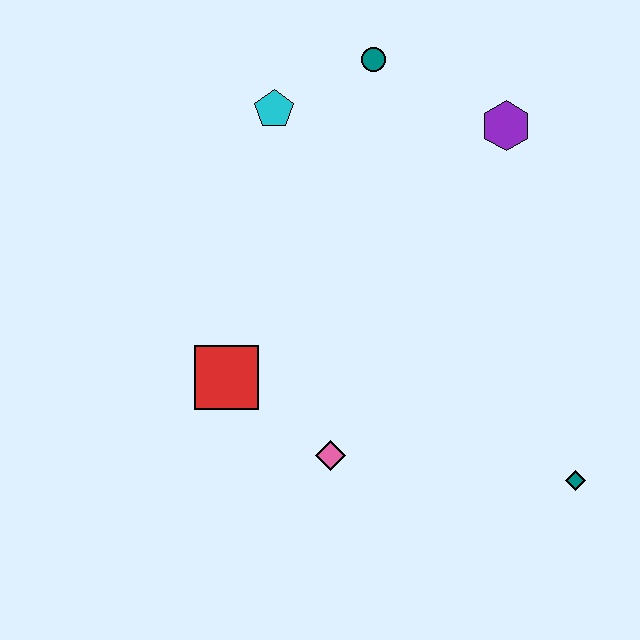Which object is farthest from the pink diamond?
The teal circle is farthest from the pink diamond.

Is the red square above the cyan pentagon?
No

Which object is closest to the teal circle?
The cyan pentagon is closest to the teal circle.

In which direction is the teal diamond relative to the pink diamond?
The teal diamond is to the right of the pink diamond.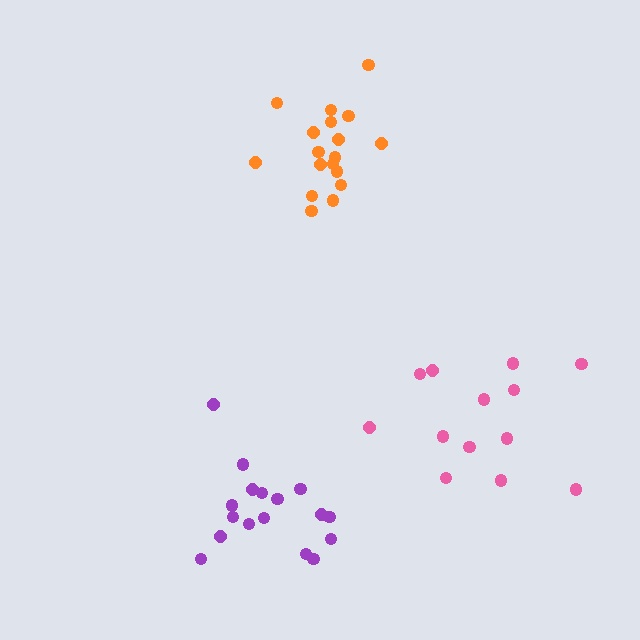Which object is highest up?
The orange cluster is topmost.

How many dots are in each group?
Group 1: 18 dots, Group 2: 13 dots, Group 3: 17 dots (48 total).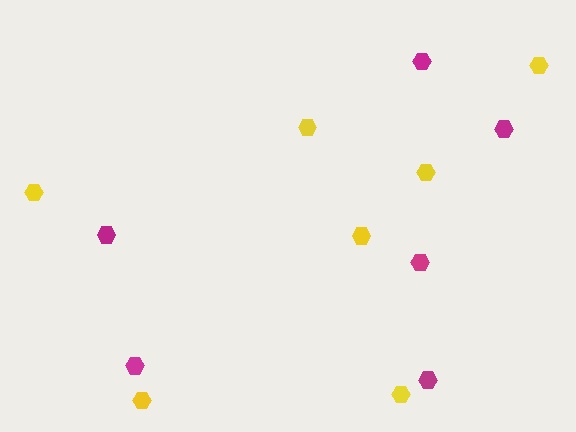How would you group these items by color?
There are 2 groups: one group of yellow hexagons (7) and one group of magenta hexagons (6).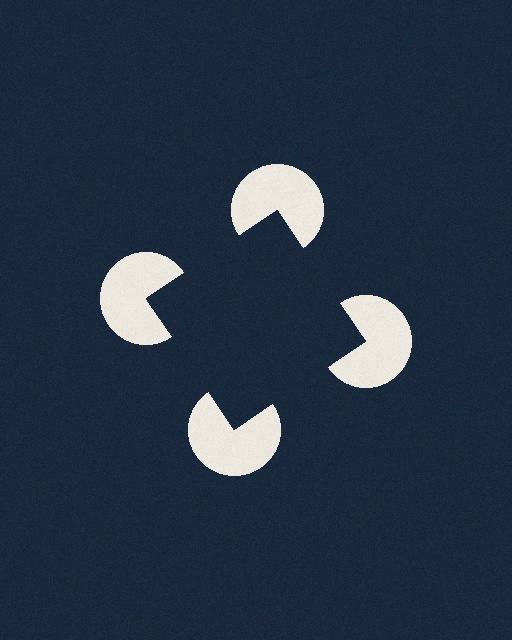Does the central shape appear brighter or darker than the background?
It typically appears slightly darker than the background, even though no actual brightness change is drawn.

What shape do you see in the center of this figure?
An illusory square — its edges are inferred from the aligned wedge cuts in the pac-man discs, not physically drawn.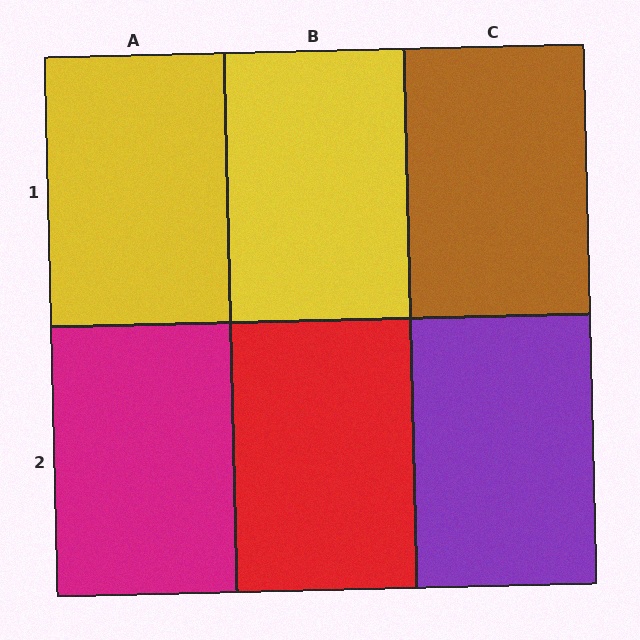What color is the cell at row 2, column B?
Red.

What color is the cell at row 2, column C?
Purple.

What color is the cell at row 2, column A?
Magenta.